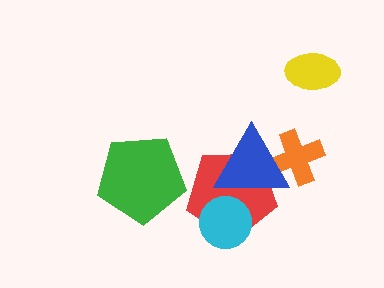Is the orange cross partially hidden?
Yes, it is partially covered by another shape.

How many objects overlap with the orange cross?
1 object overlaps with the orange cross.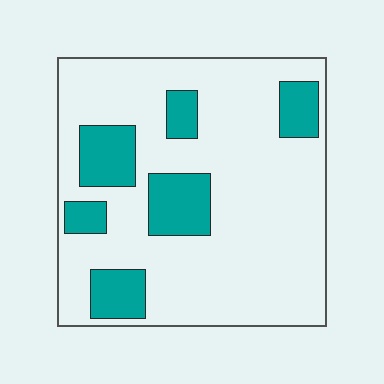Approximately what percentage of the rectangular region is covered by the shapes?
Approximately 20%.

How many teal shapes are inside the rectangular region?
6.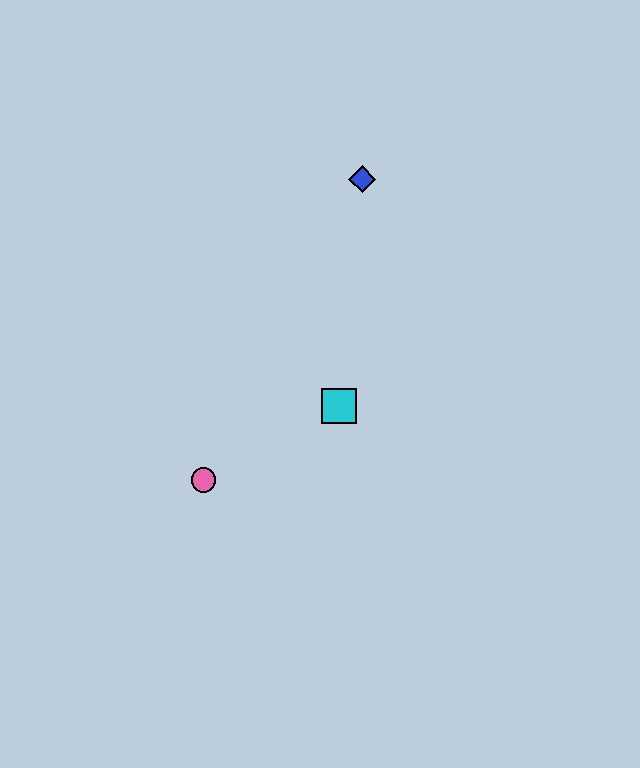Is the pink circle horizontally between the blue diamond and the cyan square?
No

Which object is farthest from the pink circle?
The blue diamond is farthest from the pink circle.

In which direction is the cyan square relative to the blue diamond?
The cyan square is below the blue diamond.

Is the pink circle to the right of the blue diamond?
No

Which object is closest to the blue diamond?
The cyan square is closest to the blue diamond.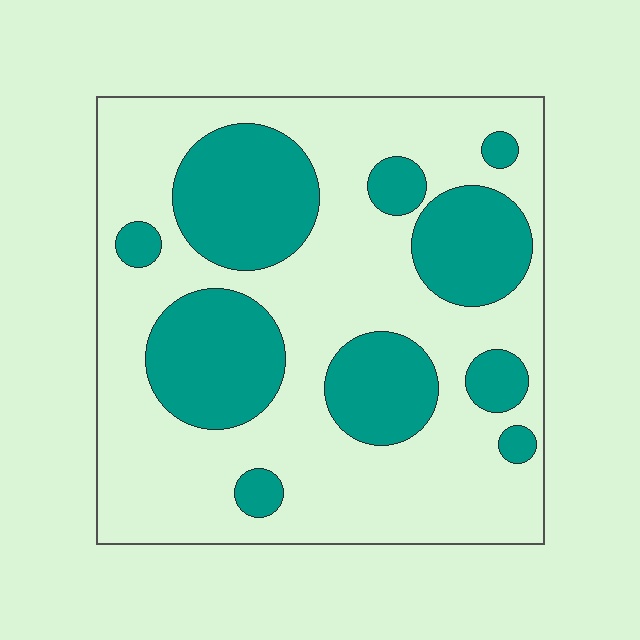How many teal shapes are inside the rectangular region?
10.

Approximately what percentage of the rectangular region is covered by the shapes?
Approximately 35%.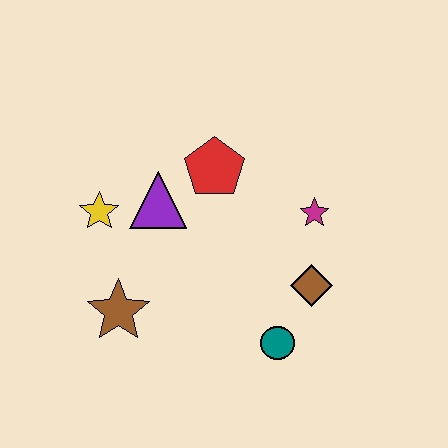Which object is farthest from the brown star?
The magenta star is farthest from the brown star.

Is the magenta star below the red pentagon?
Yes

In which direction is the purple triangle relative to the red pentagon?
The purple triangle is to the left of the red pentagon.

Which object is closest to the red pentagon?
The purple triangle is closest to the red pentagon.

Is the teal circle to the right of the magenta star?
No